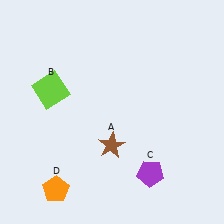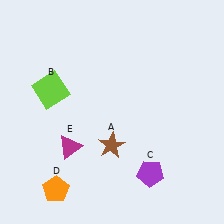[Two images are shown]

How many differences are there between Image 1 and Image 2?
There is 1 difference between the two images.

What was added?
A magenta triangle (E) was added in Image 2.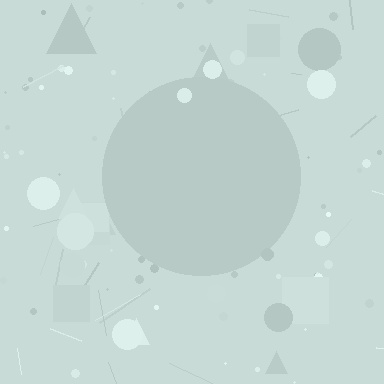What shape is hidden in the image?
A circle is hidden in the image.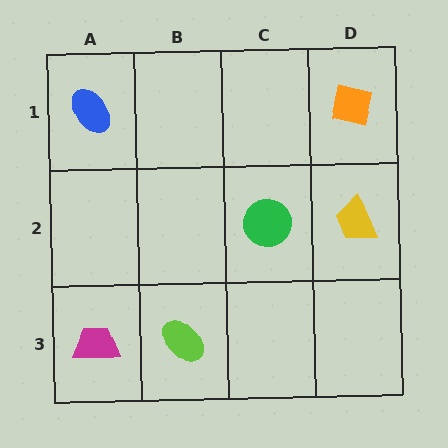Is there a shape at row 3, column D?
No, that cell is empty.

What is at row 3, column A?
A magenta trapezoid.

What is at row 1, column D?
An orange square.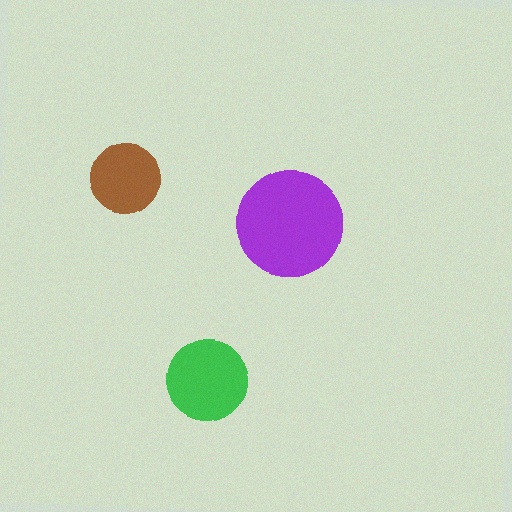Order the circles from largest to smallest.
the purple one, the green one, the brown one.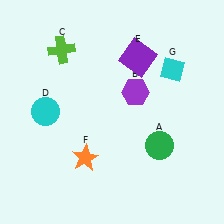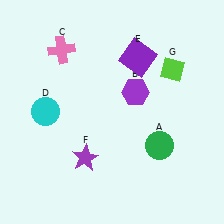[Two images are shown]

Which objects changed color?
C changed from lime to pink. F changed from orange to purple. G changed from cyan to lime.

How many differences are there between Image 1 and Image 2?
There are 3 differences between the two images.